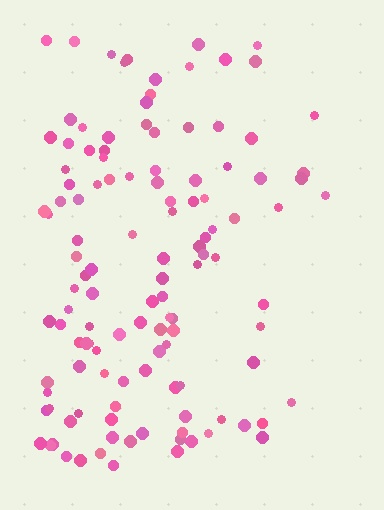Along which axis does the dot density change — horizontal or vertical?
Horizontal.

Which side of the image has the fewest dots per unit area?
The right.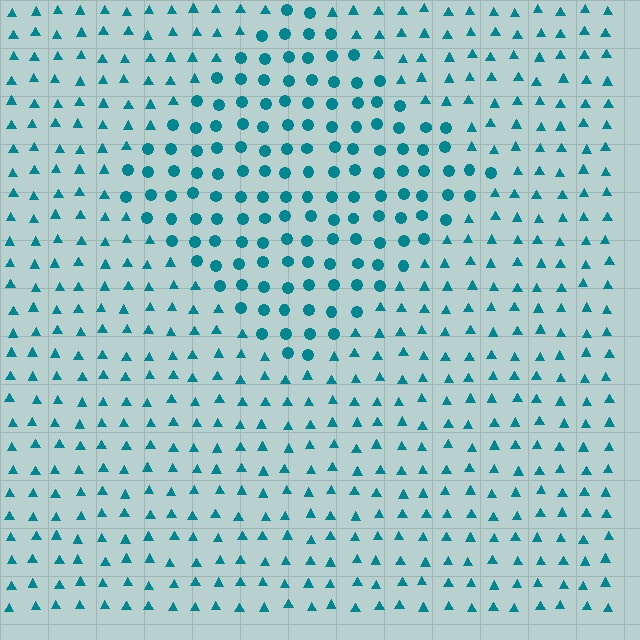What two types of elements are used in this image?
The image uses circles inside the diamond region and triangles outside it.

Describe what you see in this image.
The image is filled with small teal elements arranged in a uniform grid. A diamond-shaped region contains circles, while the surrounding area contains triangles. The boundary is defined purely by the change in element shape.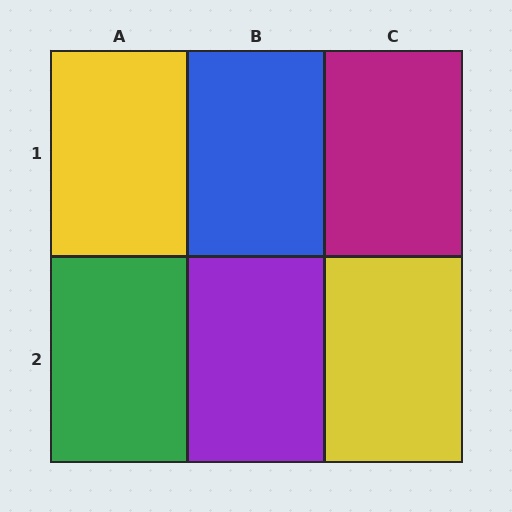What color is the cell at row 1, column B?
Blue.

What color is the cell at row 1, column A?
Yellow.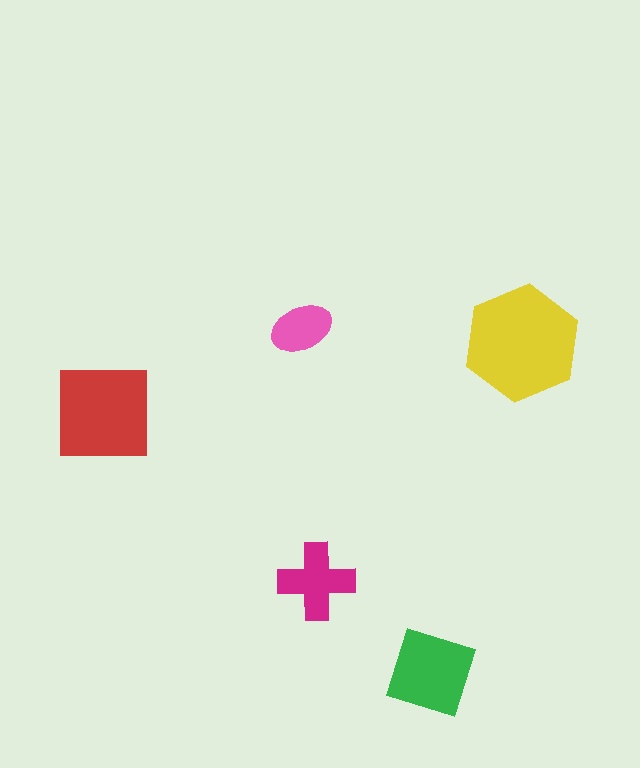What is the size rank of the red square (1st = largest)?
2nd.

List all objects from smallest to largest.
The pink ellipse, the magenta cross, the green diamond, the red square, the yellow hexagon.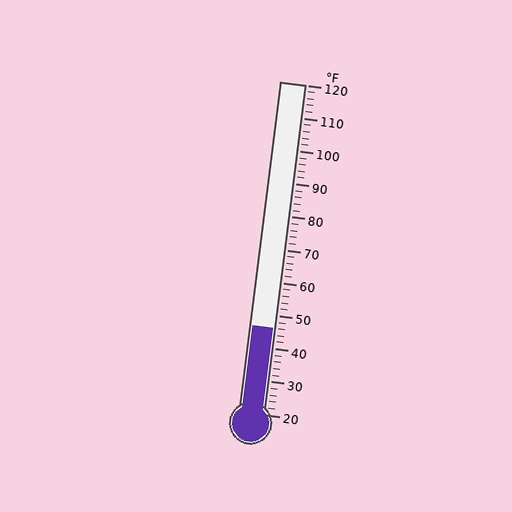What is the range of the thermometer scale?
The thermometer scale ranges from 20°F to 120°F.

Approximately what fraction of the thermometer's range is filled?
The thermometer is filled to approximately 25% of its range.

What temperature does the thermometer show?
The thermometer shows approximately 46°F.